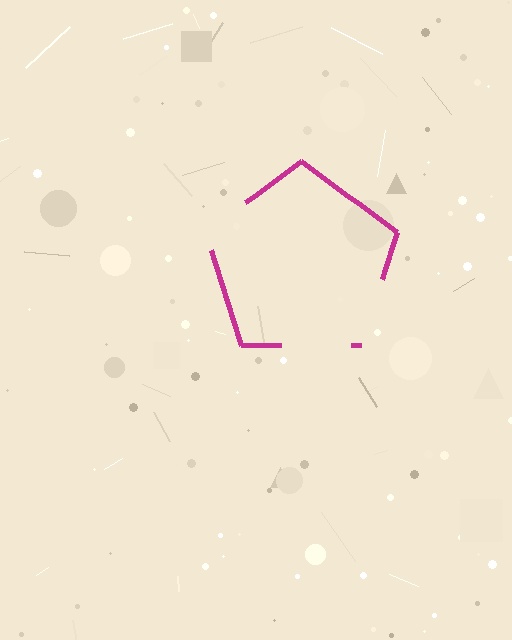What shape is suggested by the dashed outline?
The dashed outline suggests a pentagon.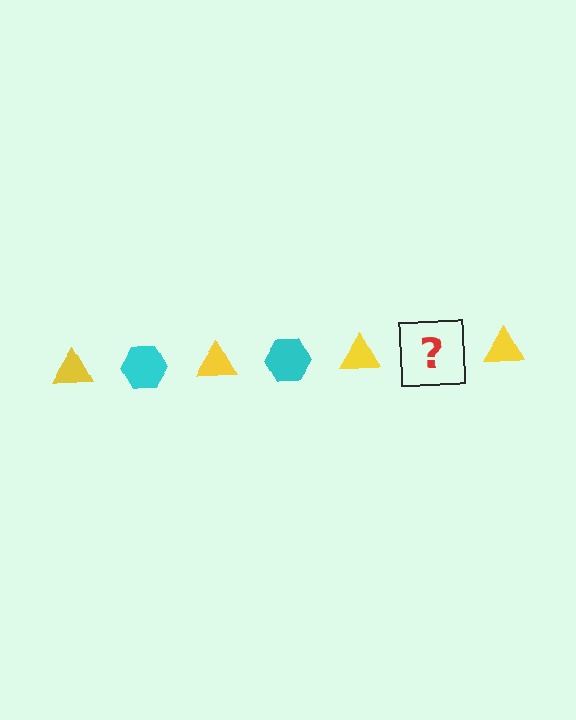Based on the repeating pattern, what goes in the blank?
The blank should be a cyan hexagon.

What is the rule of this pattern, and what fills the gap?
The rule is that the pattern alternates between yellow triangle and cyan hexagon. The gap should be filled with a cyan hexagon.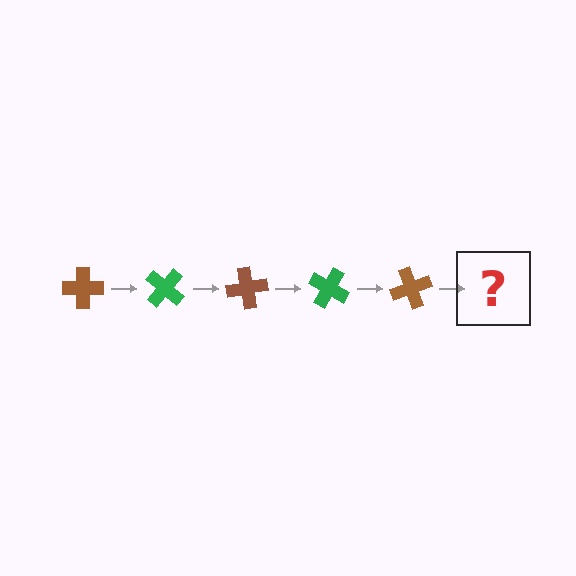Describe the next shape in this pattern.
It should be a green cross, rotated 200 degrees from the start.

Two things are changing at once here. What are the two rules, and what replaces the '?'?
The two rules are that it rotates 40 degrees each step and the color cycles through brown and green. The '?' should be a green cross, rotated 200 degrees from the start.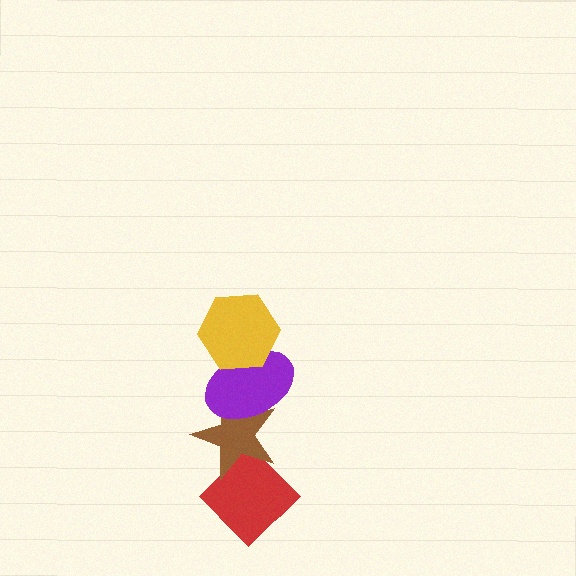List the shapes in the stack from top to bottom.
From top to bottom: the yellow hexagon, the purple ellipse, the brown star, the red diamond.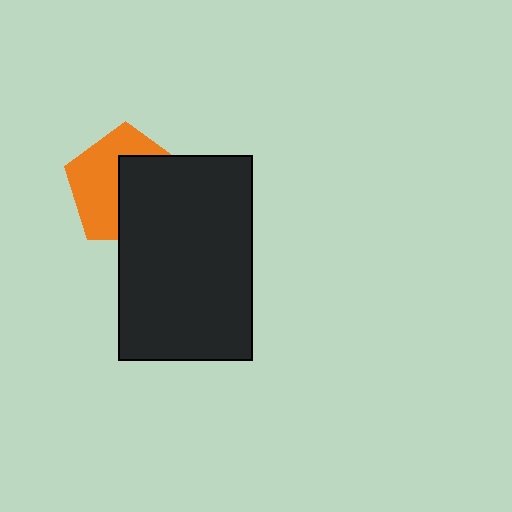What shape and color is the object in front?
The object in front is a black rectangle.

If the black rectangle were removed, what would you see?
You would see the complete orange pentagon.